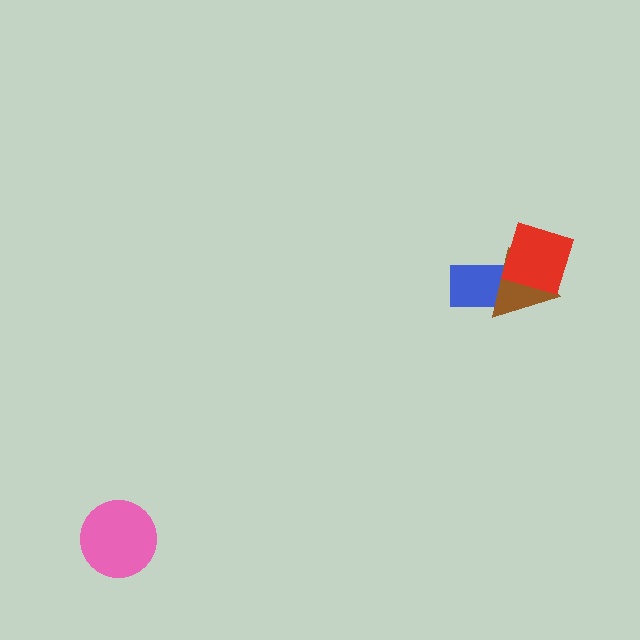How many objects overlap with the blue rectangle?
2 objects overlap with the blue rectangle.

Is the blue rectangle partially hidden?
Yes, it is partially covered by another shape.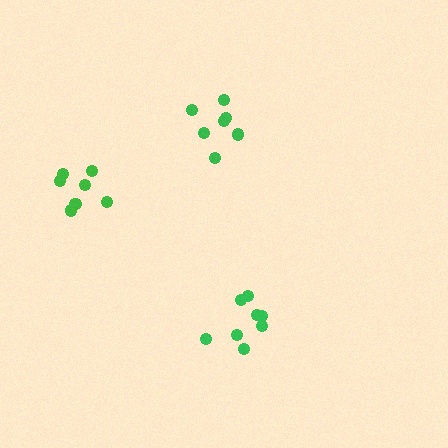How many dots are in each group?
Group 1: 7 dots, Group 2: 7 dots, Group 3: 8 dots (22 total).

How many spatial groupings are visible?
There are 3 spatial groupings.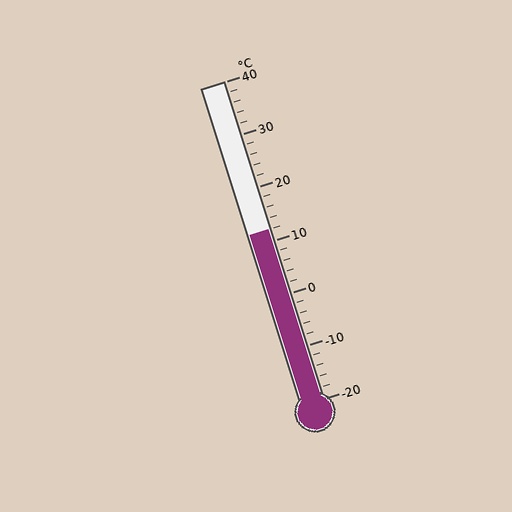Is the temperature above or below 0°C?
The temperature is above 0°C.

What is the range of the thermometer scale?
The thermometer scale ranges from -20°C to 40°C.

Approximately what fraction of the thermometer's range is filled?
The thermometer is filled to approximately 55% of its range.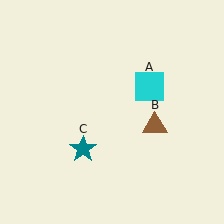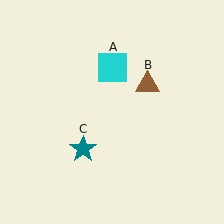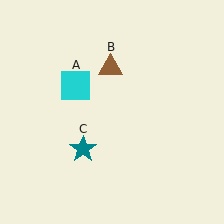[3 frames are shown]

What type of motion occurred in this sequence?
The cyan square (object A), brown triangle (object B) rotated counterclockwise around the center of the scene.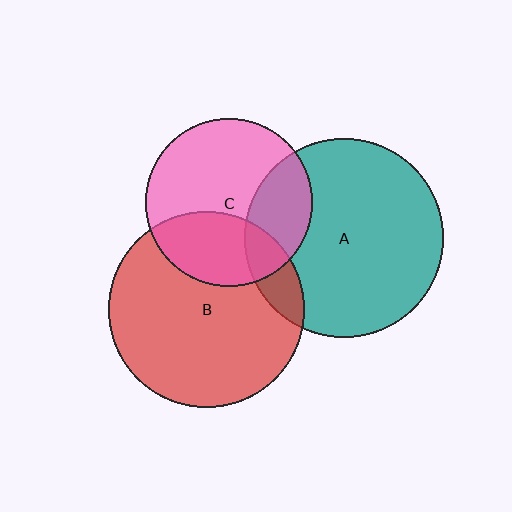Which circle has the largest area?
Circle A (teal).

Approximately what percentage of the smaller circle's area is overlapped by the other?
Approximately 35%.